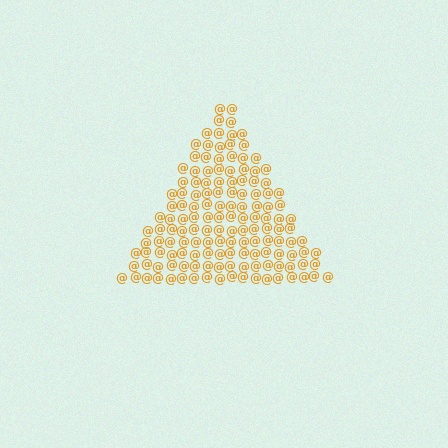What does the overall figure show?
The overall figure shows a triangle.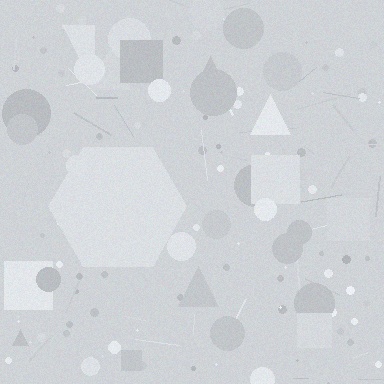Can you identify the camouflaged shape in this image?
The camouflaged shape is a hexagon.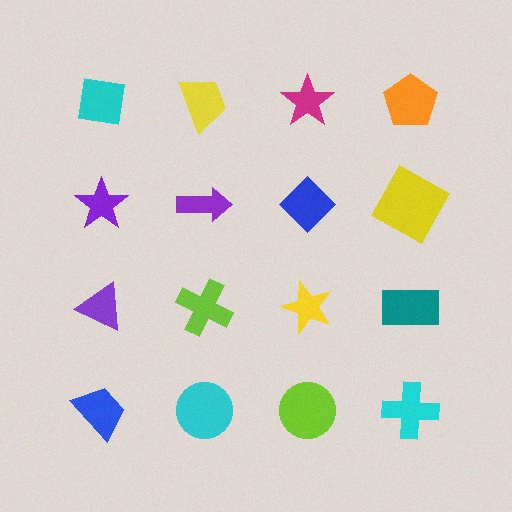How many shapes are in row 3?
4 shapes.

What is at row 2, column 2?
A purple arrow.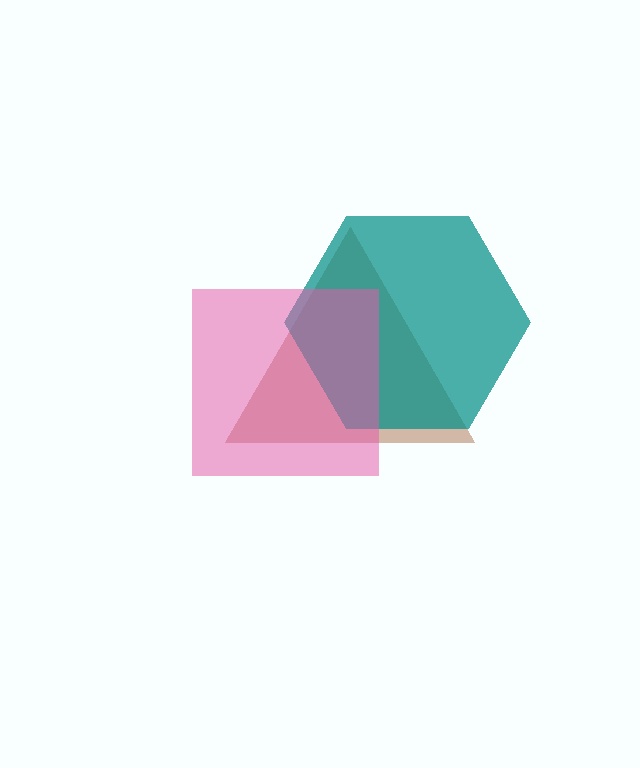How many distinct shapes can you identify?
There are 3 distinct shapes: a brown triangle, a teal hexagon, a pink square.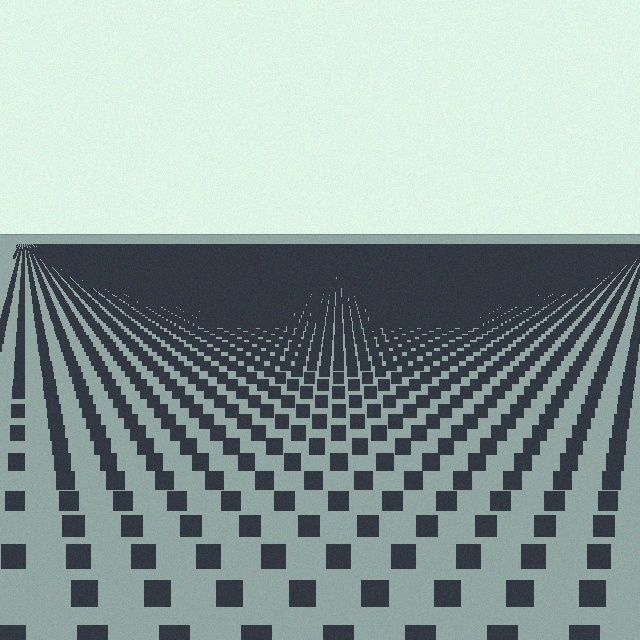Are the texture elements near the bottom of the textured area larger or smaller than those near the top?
Larger. Near the bottom, elements are closer to the viewer and appear at a bigger on-screen size.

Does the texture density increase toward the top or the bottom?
Density increases toward the top.